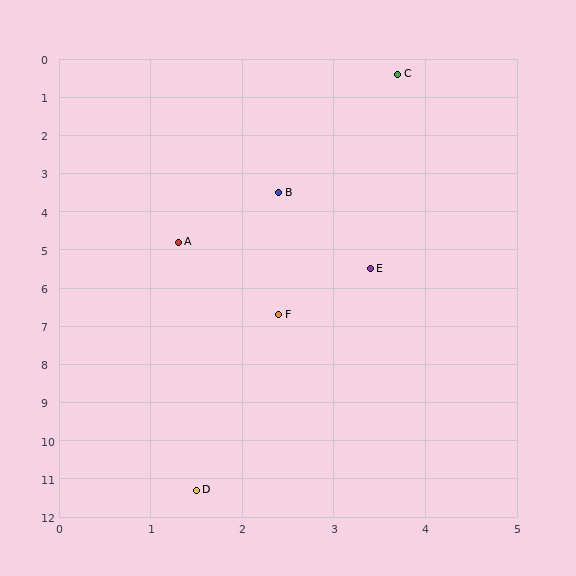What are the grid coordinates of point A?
Point A is at approximately (1.3, 4.8).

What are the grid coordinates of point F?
Point F is at approximately (2.4, 6.7).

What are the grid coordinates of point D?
Point D is at approximately (1.5, 11.3).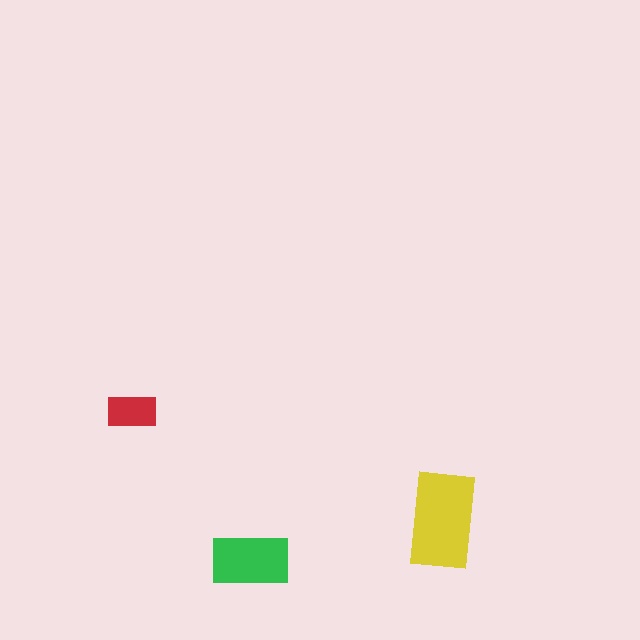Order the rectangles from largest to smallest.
the yellow one, the green one, the red one.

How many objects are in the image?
There are 3 objects in the image.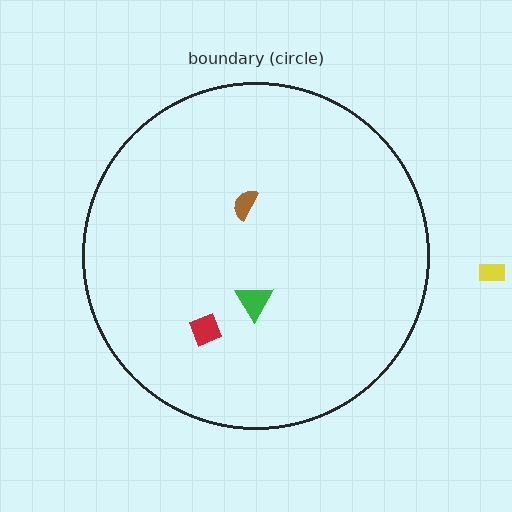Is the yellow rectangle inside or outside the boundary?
Outside.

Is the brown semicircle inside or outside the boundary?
Inside.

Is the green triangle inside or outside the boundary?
Inside.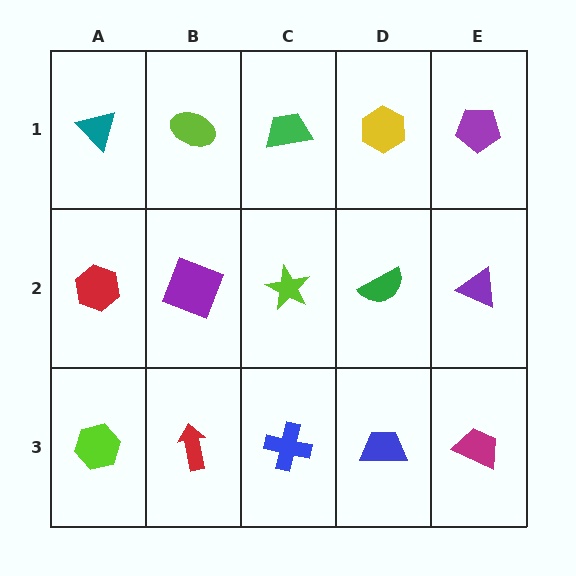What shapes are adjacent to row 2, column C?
A green trapezoid (row 1, column C), a blue cross (row 3, column C), a purple square (row 2, column B), a green semicircle (row 2, column D).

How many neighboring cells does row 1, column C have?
3.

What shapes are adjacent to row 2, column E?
A purple pentagon (row 1, column E), a magenta trapezoid (row 3, column E), a green semicircle (row 2, column D).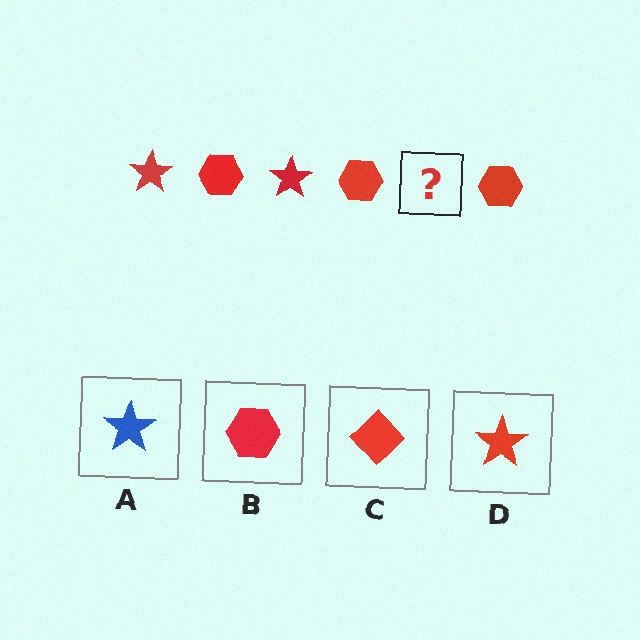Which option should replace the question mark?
Option D.